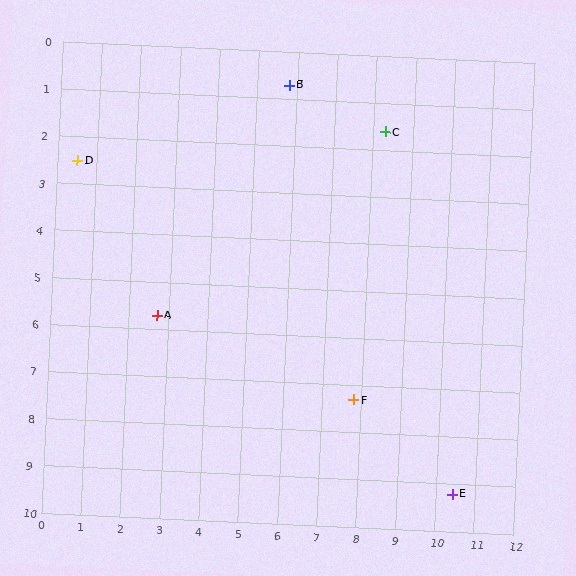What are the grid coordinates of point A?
Point A is at approximately (2.7, 5.7).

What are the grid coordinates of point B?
Point B is at approximately (5.8, 0.7).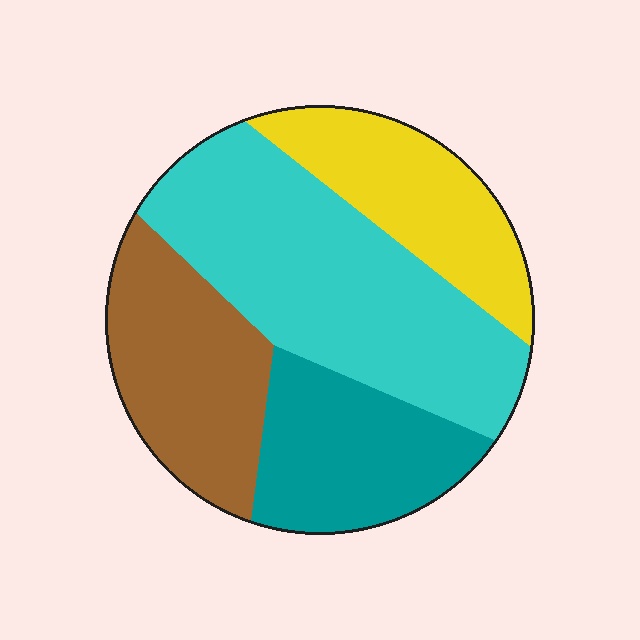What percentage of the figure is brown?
Brown covers roughly 20% of the figure.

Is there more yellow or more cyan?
Cyan.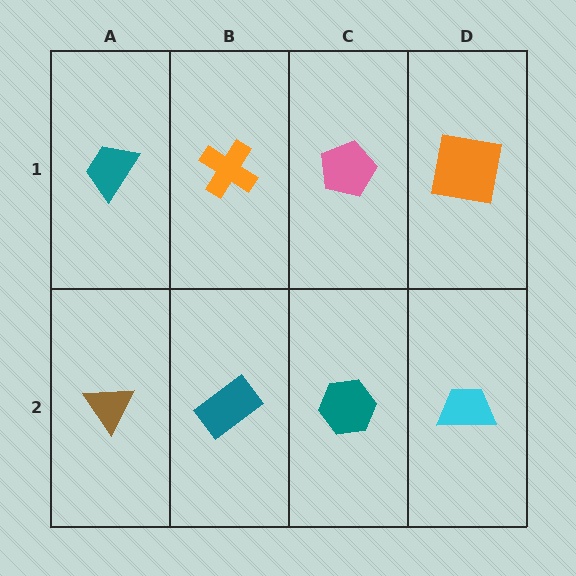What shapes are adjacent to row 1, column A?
A brown triangle (row 2, column A), an orange cross (row 1, column B).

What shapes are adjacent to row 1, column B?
A teal rectangle (row 2, column B), a teal trapezoid (row 1, column A), a pink pentagon (row 1, column C).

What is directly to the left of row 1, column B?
A teal trapezoid.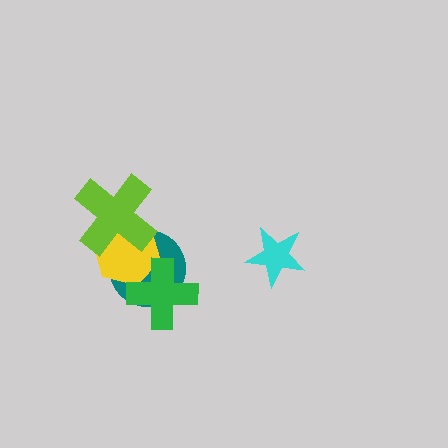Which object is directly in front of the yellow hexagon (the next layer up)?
The green cross is directly in front of the yellow hexagon.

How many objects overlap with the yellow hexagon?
3 objects overlap with the yellow hexagon.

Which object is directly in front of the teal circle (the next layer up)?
The yellow hexagon is directly in front of the teal circle.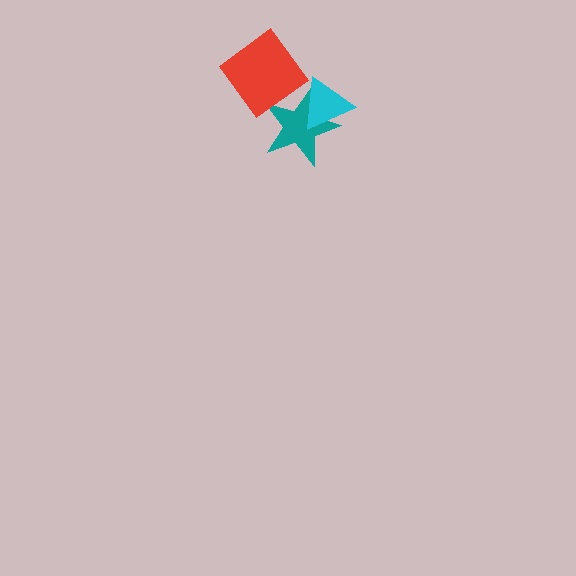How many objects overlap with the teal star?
2 objects overlap with the teal star.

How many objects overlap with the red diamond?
1 object overlaps with the red diamond.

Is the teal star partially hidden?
Yes, it is partially covered by another shape.